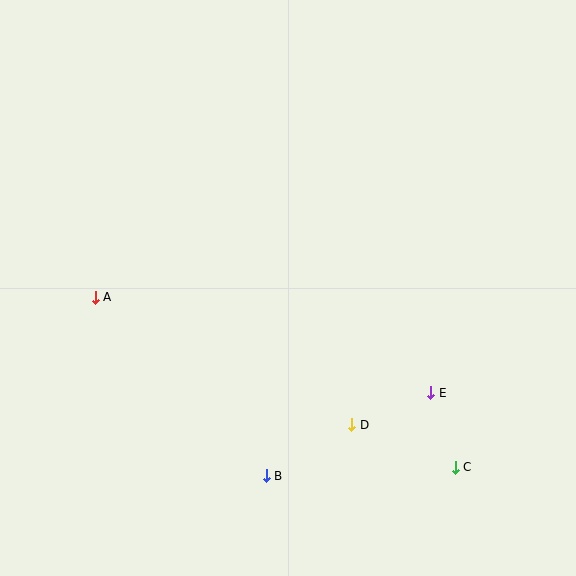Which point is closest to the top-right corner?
Point E is closest to the top-right corner.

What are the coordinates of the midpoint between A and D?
The midpoint between A and D is at (223, 361).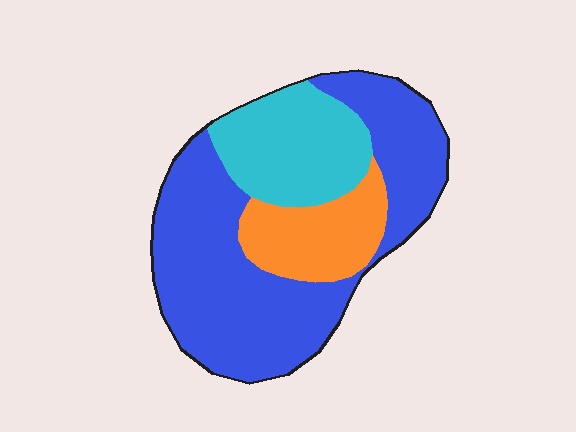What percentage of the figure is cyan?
Cyan takes up about one quarter (1/4) of the figure.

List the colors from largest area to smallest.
From largest to smallest: blue, cyan, orange.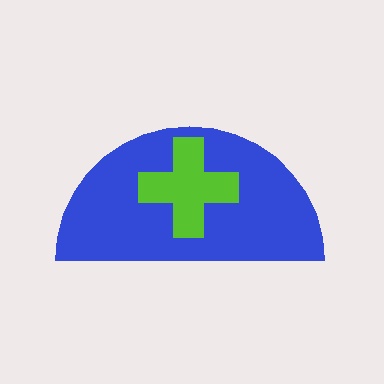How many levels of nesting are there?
2.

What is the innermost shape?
The lime cross.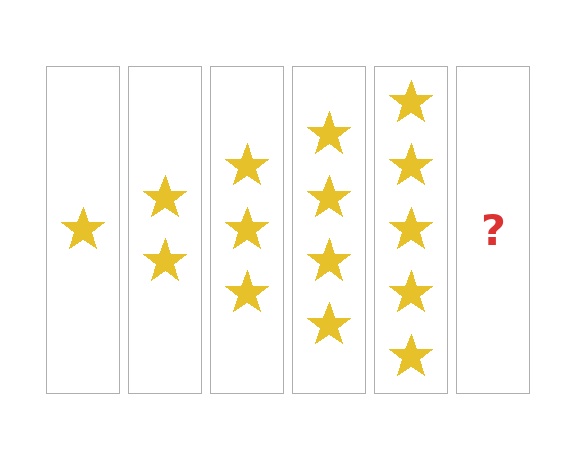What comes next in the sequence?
The next element should be 6 stars.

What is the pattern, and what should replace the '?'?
The pattern is that each step adds one more star. The '?' should be 6 stars.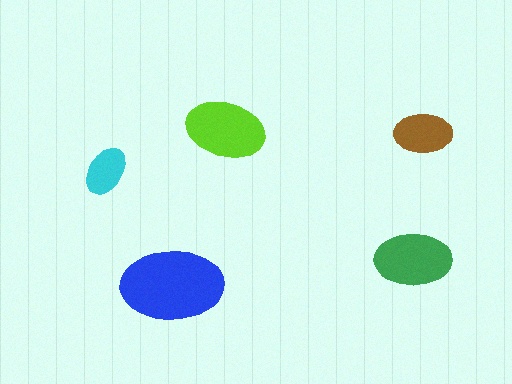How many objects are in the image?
There are 5 objects in the image.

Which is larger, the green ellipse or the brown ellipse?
The green one.